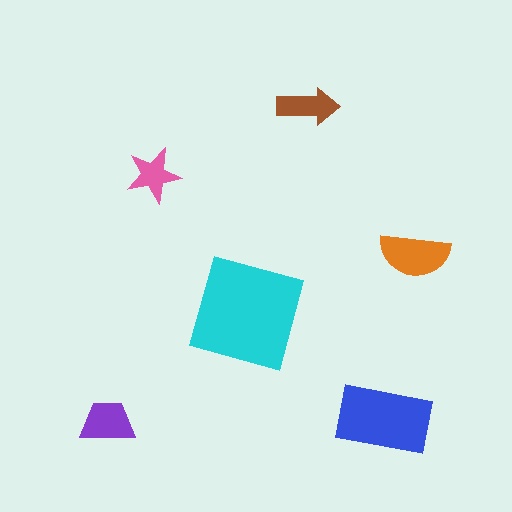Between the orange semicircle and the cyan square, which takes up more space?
The cyan square.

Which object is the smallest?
The pink star.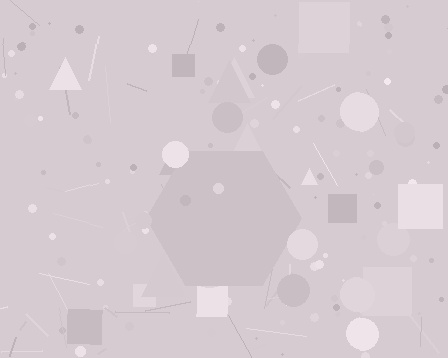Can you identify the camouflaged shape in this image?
The camouflaged shape is a hexagon.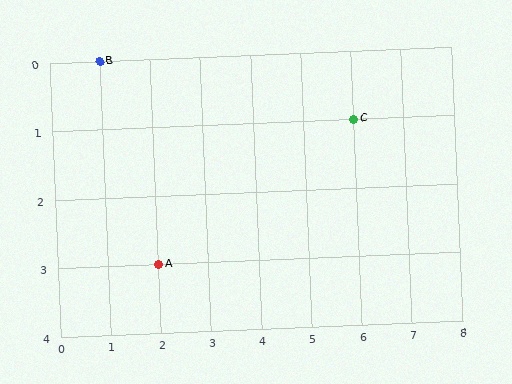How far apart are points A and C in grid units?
Points A and C are 4 columns and 2 rows apart (about 4.5 grid units diagonally).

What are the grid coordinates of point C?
Point C is at grid coordinates (6, 1).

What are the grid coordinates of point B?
Point B is at grid coordinates (1, 0).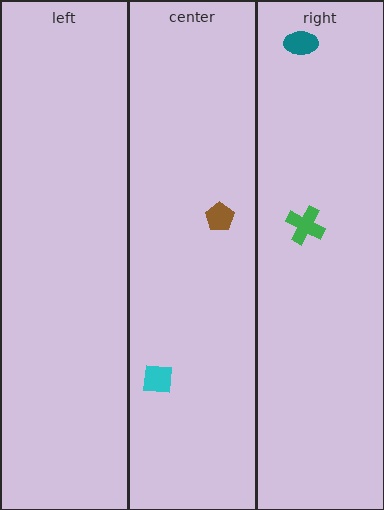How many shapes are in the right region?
2.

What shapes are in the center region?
The brown pentagon, the cyan square.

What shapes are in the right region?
The teal ellipse, the green cross.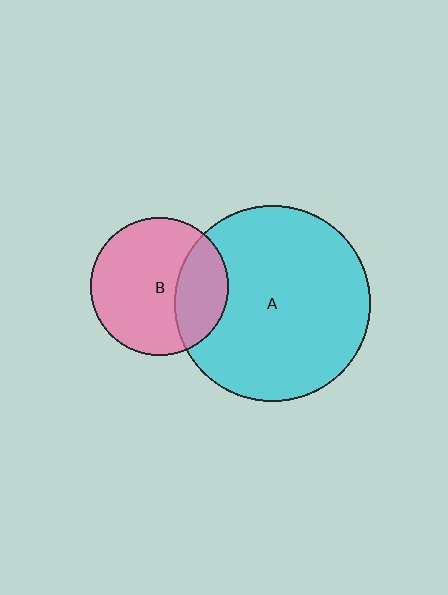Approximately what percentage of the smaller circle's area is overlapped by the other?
Approximately 30%.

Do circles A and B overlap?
Yes.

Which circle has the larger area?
Circle A (cyan).